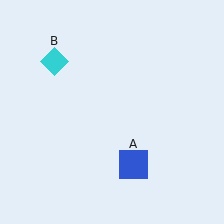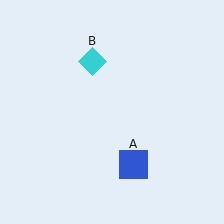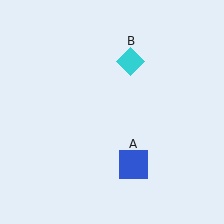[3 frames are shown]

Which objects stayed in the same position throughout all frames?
Blue square (object A) remained stationary.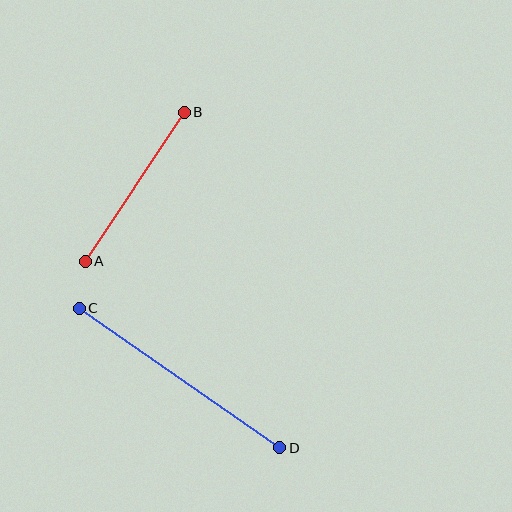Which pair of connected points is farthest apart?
Points C and D are farthest apart.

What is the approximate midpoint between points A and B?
The midpoint is at approximately (135, 187) pixels.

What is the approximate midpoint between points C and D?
The midpoint is at approximately (179, 378) pixels.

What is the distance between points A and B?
The distance is approximately 179 pixels.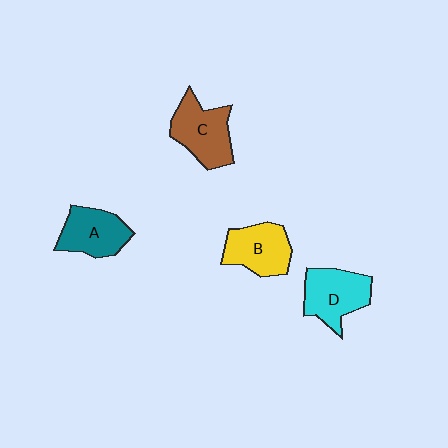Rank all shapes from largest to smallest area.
From largest to smallest: C (brown), D (cyan), B (yellow), A (teal).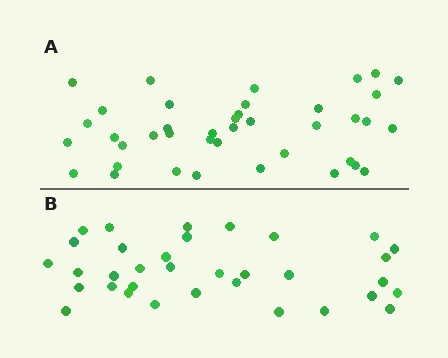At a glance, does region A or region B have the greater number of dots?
Region A (the top region) has more dots.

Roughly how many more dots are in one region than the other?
Region A has about 6 more dots than region B.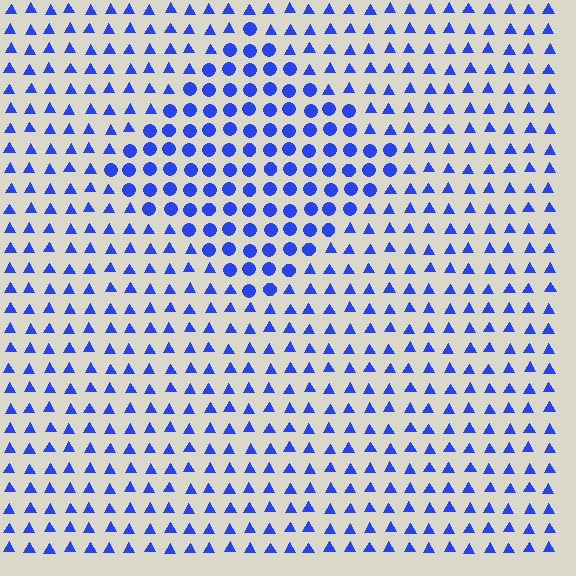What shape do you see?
I see a diamond.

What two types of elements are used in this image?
The image uses circles inside the diamond region and triangles outside it.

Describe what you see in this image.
The image is filled with small blue elements arranged in a uniform grid. A diamond-shaped region contains circles, while the surrounding area contains triangles. The boundary is defined purely by the change in element shape.